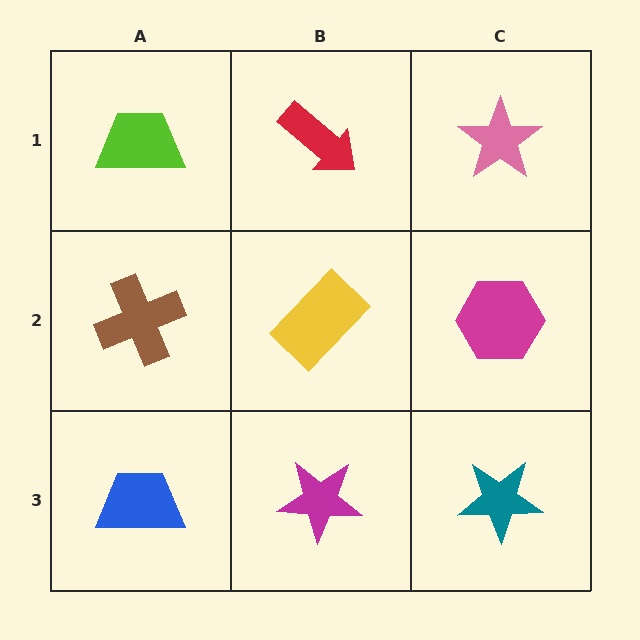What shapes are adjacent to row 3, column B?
A yellow rectangle (row 2, column B), a blue trapezoid (row 3, column A), a teal star (row 3, column C).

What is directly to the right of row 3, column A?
A magenta star.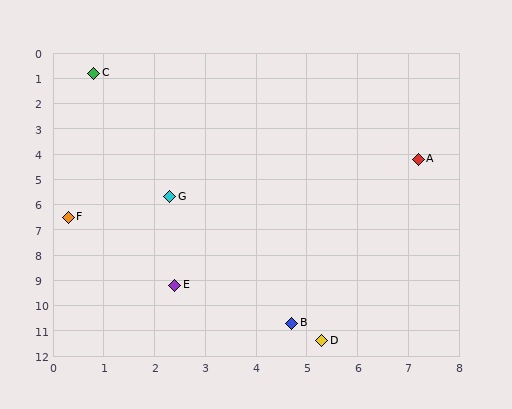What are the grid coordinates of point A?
Point A is at approximately (7.2, 4.2).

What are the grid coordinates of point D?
Point D is at approximately (5.3, 11.4).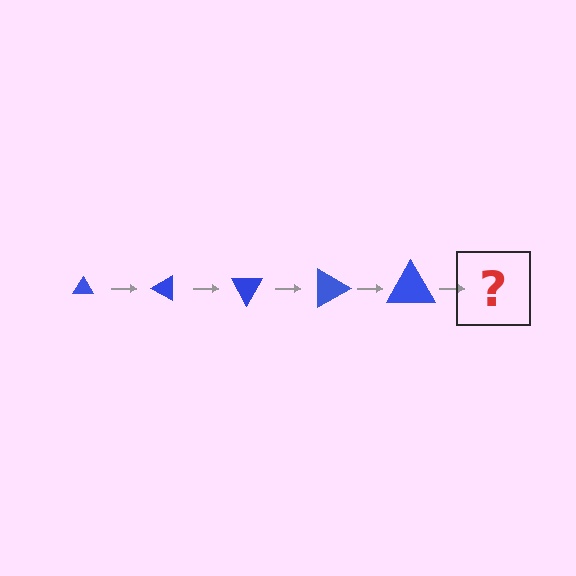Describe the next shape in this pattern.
It should be a triangle, larger than the previous one and rotated 150 degrees from the start.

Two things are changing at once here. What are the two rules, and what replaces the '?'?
The two rules are that the triangle grows larger each step and it rotates 30 degrees each step. The '?' should be a triangle, larger than the previous one and rotated 150 degrees from the start.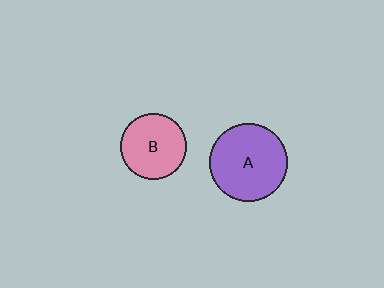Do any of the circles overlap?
No, none of the circles overlap.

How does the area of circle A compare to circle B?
Approximately 1.4 times.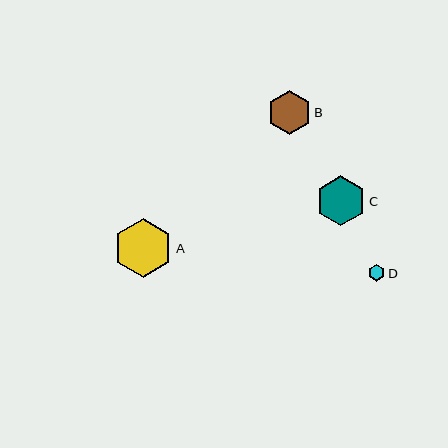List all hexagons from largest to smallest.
From largest to smallest: A, C, B, D.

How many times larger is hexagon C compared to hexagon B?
Hexagon C is approximately 1.1 times the size of hexagon B.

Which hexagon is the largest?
Hexagon A is the largest with a size of approximately 59 pixels.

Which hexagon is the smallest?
Hexagon D is the smallest with a size of approximately 17 pixels.